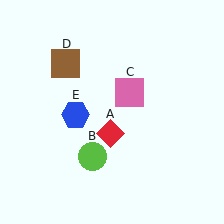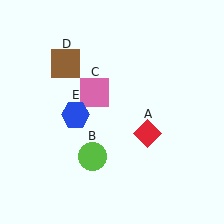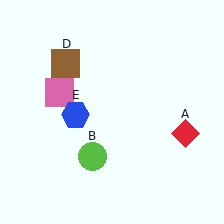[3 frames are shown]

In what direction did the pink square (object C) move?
The pink square (object C) moved left.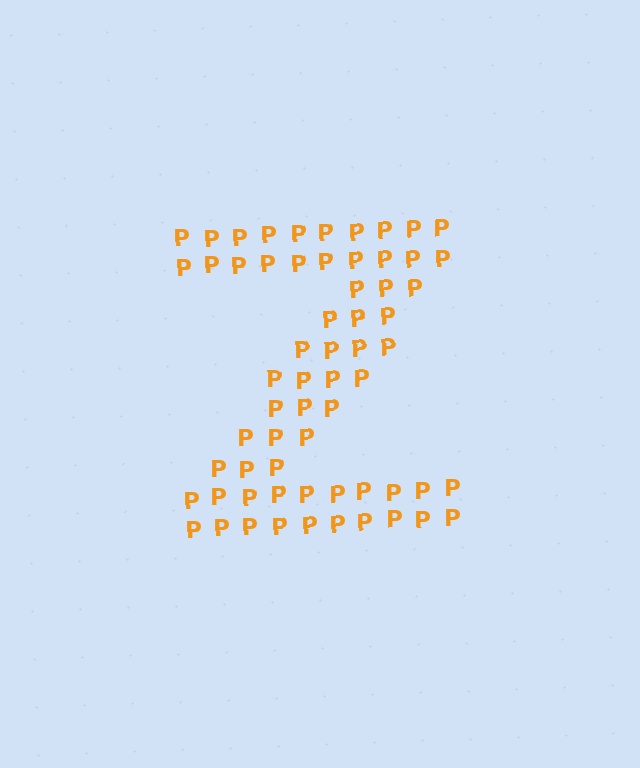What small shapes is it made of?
It is made of small letter P's.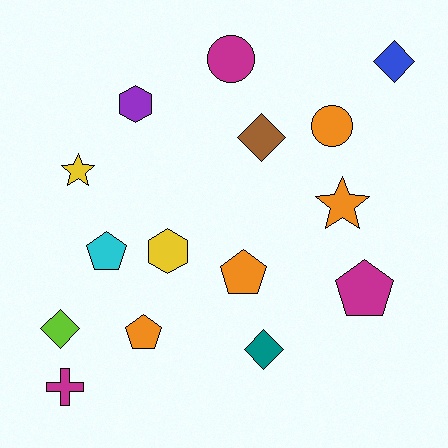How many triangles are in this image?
There are no triangles.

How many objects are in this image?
There are 15 objects.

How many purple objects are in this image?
There is 1 purple object.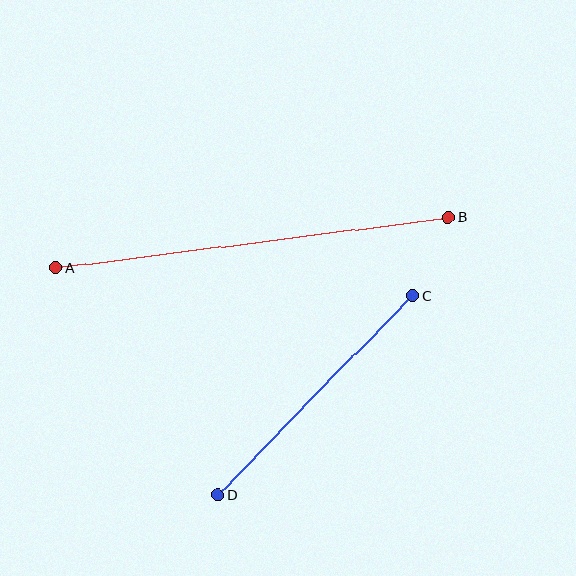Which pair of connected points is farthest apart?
Points A and B are farthest apart.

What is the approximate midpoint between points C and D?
The midpoint is at approximately (316, 395) pixels.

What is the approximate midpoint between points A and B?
The midpoint is at approximately (252, 243) pixels.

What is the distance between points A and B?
The distance is approximately 395 pixels.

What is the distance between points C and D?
The distance is approximately 278 pixels.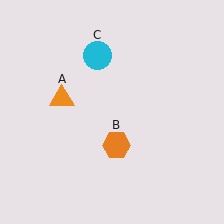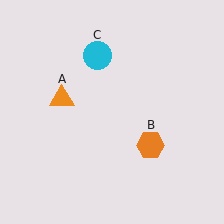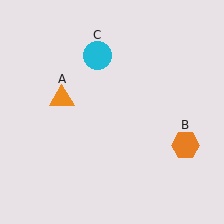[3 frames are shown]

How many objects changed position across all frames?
1 object changed position: orange hexagon (object B).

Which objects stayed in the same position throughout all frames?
Orange triangle (object A) and cyan circle (object C) remained stationary.